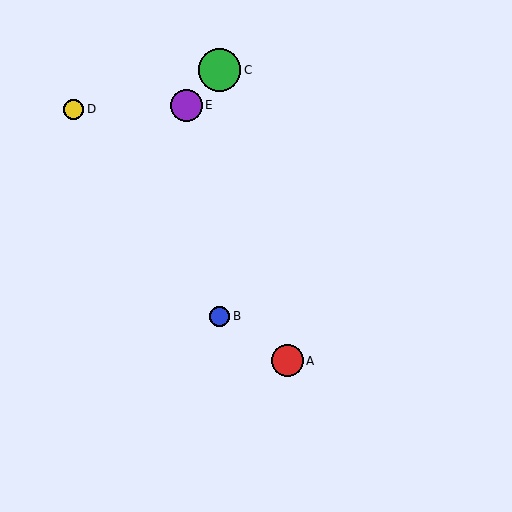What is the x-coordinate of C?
Object C is at x≈219.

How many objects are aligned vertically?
2 objects (B, C) are aligned vertically.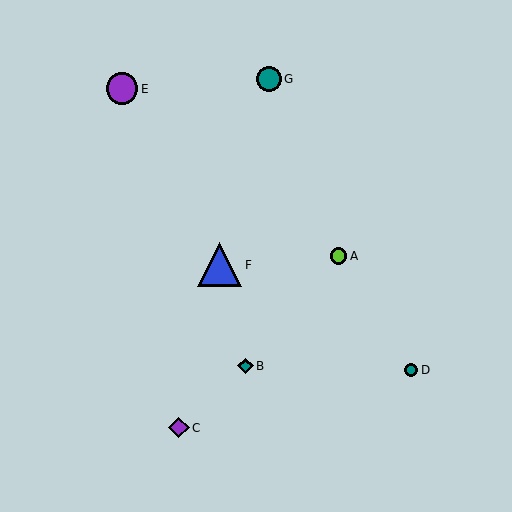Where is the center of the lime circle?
The center of the lime circle is at (339, 256).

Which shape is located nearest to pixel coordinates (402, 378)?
The teal circle (labeled D) at (411, 370) is nearest to that location.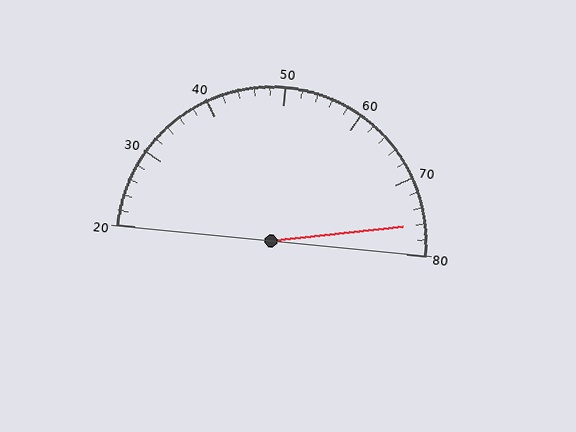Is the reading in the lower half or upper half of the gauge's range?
The reading is in the upper half of the range (20 to 80).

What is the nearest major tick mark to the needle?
The nearest major tick mark is 80.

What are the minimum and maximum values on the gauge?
The gauge ranges from 20 to 80.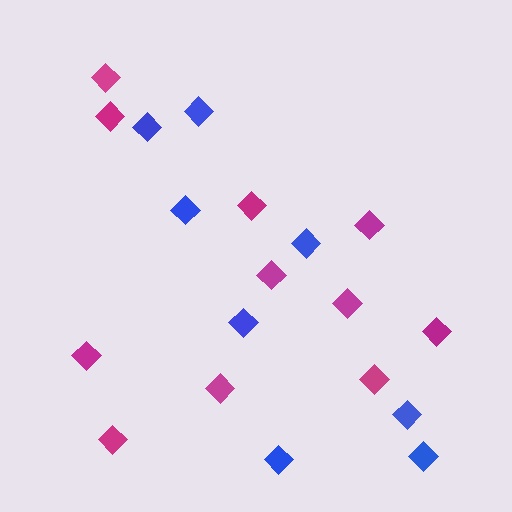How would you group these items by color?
There are 2 groups: one group of blue diamonds (8) and one group of magenta diamonds (11).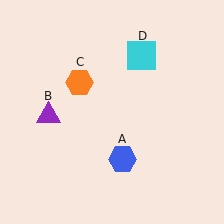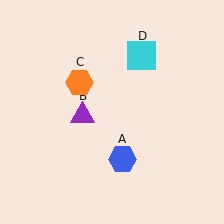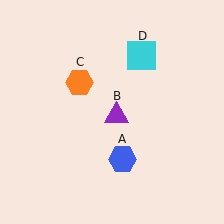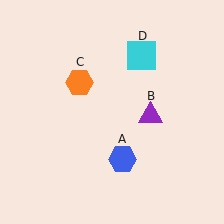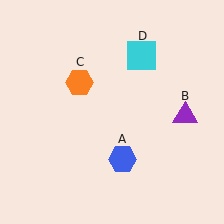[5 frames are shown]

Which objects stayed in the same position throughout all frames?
Blue hexagon (object A) and orange hexagon (object C) and cyan square (object D) remained stationary.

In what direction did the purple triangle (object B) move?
The purple triangle (object B) moved right.